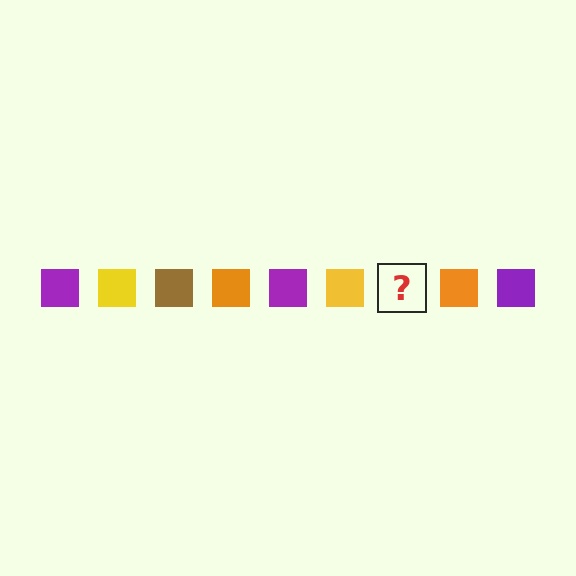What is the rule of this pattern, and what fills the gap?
The rule is that the pattern cycles through purple, yellow, brown, orange squares. The gap should be filled with a brown square.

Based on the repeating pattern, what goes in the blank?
The blank should be a brown square.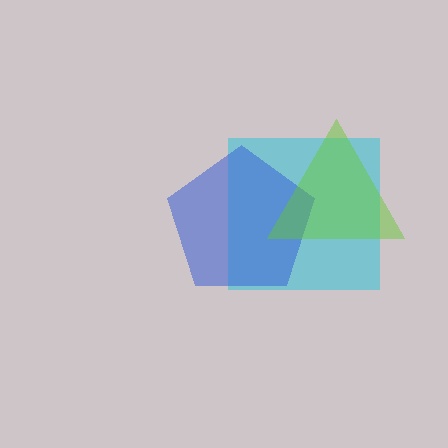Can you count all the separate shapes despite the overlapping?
Yes, there are 3 separate shapes.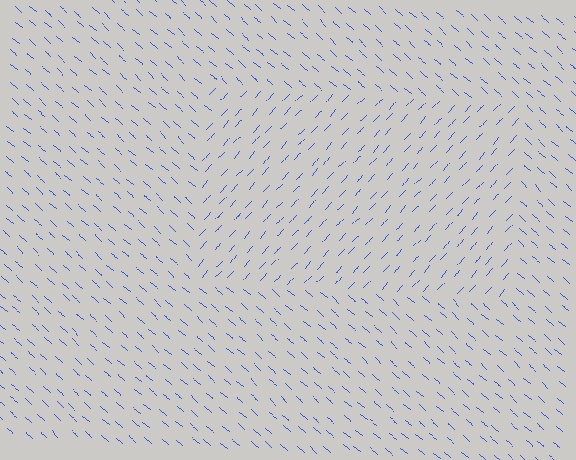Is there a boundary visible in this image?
Yes, there is a texture boundary formed by a change in line orientation.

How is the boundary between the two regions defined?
The boundary is defined purely by a change in line orientation (approximately 89 degrees difference). All lines are the same color and thickness.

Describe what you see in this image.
The image is filled with small blue line segments. A rectangle region in the image has lines oriented differently from the surrounding lines, creating a visible texture boundary.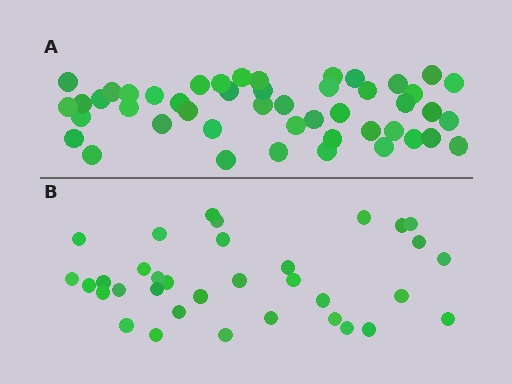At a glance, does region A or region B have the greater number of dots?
Region A (the top region) has more dots.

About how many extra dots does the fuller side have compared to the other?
Region A has approximately 15 more dots than region B.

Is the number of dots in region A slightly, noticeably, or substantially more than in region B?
Region A has noticeably more, but not dramatically so. The ratio is roughly 1.4 to 1.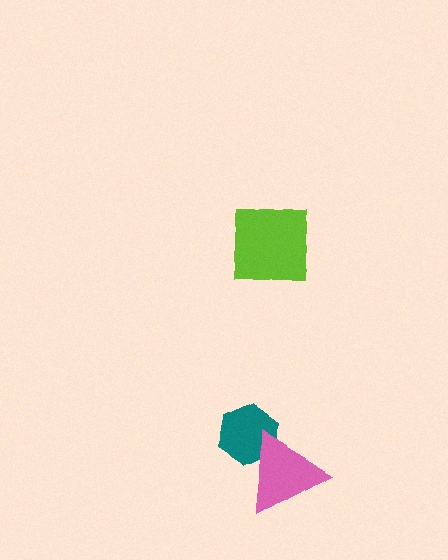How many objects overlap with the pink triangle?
1 object overlaps with the pink triangle.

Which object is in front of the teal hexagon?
The pink triangle is in front of the teal hexagon.